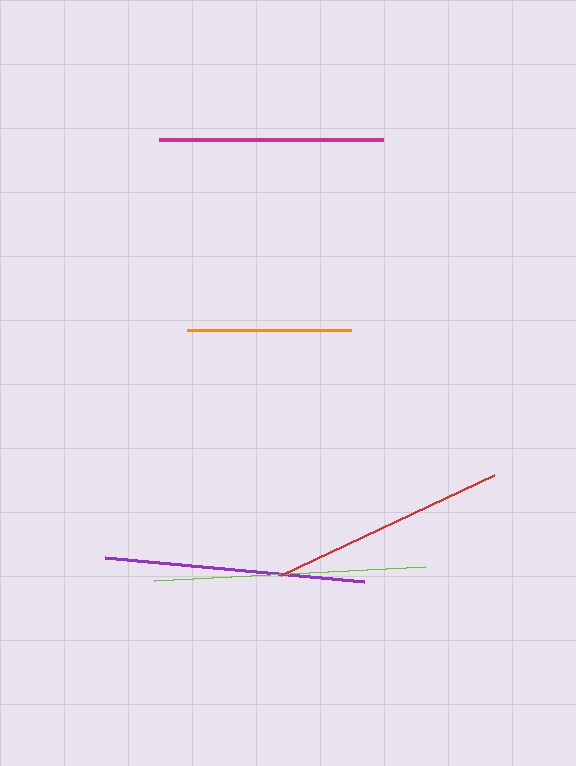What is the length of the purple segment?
The purple segment is approximately 260 pixels long.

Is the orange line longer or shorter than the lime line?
The lime line is longer than the orange line.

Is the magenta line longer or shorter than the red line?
The red line is longer than the magenta line.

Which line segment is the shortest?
The orange line is the shortest at approximately 164 pixels.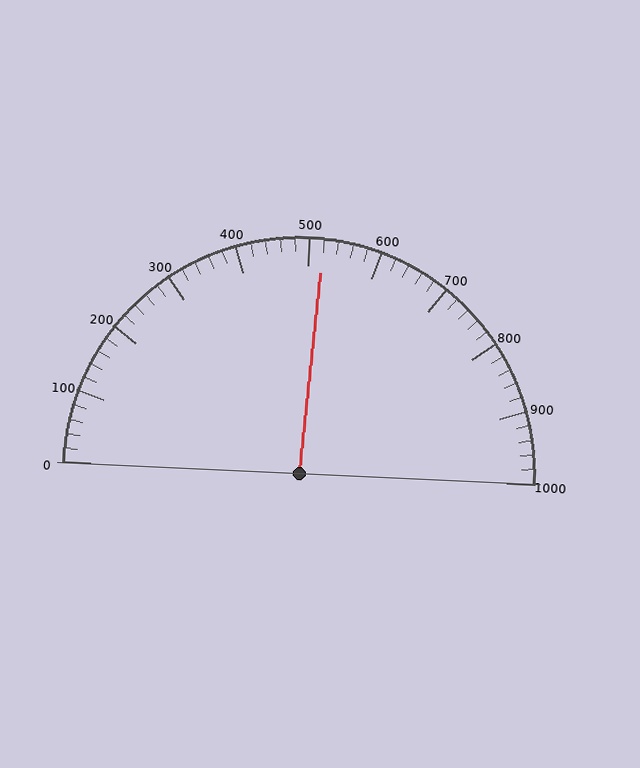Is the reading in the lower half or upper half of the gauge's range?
The reading is in the upper half of the range (0 to 1000).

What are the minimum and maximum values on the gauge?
The gauge ranges from 0 to 1000.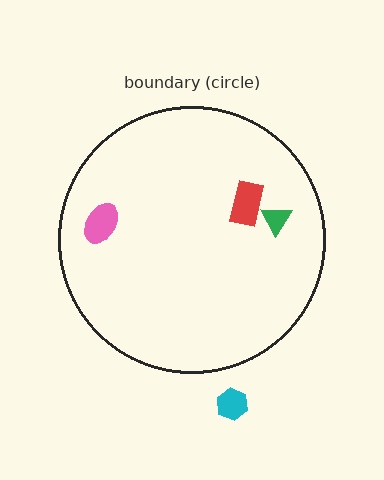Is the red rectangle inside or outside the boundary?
Inside.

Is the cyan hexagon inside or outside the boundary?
Outside.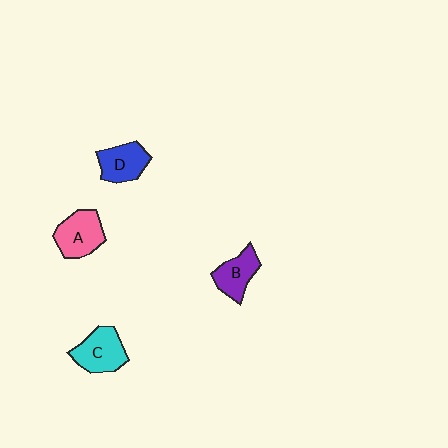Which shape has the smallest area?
Shape B (purple).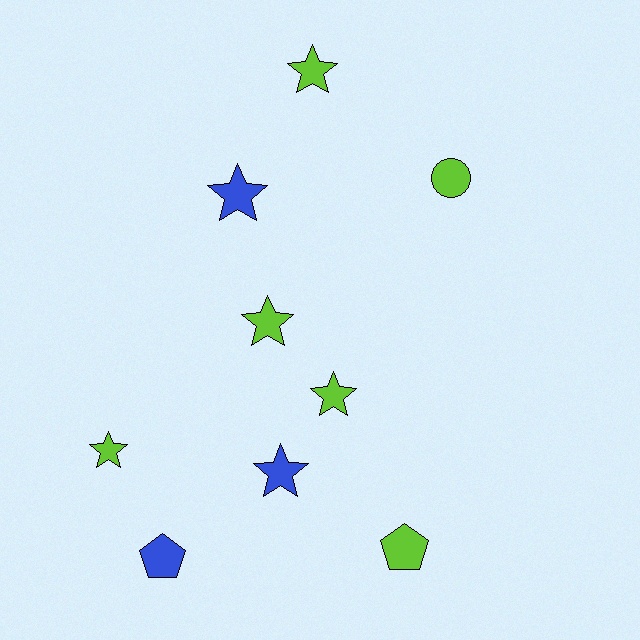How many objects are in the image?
There are 9 objects.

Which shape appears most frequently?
Star, with 6 objects.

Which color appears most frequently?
Lime, with 6 objects.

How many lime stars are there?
There are 4 lime stars.